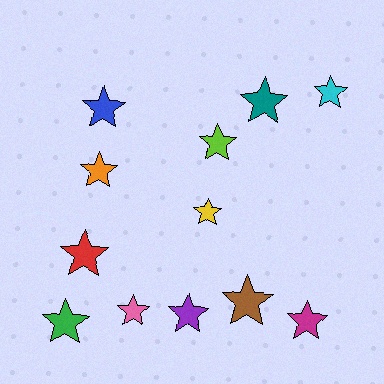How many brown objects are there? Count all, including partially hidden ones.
There is 1 brown object.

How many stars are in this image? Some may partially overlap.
There are 12 stars.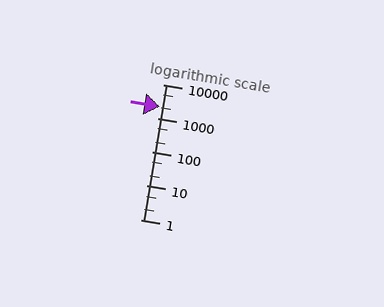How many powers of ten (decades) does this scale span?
The scale spans 4 decades, from 1 to 10000.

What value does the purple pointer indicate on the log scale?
The pointer indicates approximately 2200.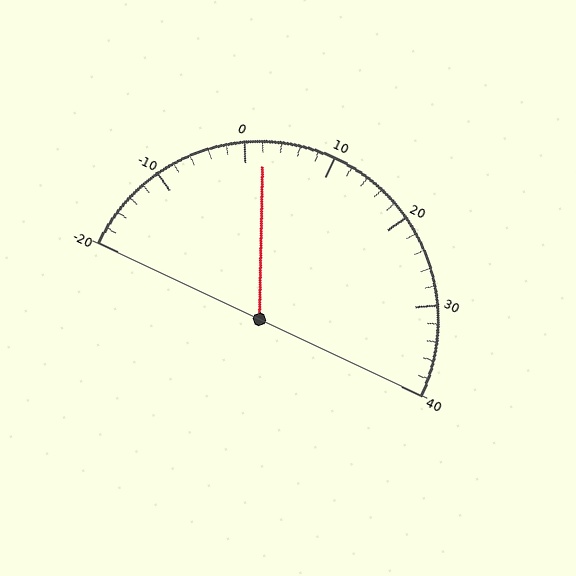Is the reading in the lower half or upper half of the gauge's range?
The reading is in the lower half of the range (-20 to 40).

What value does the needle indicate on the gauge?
The needle indicates approximately 2.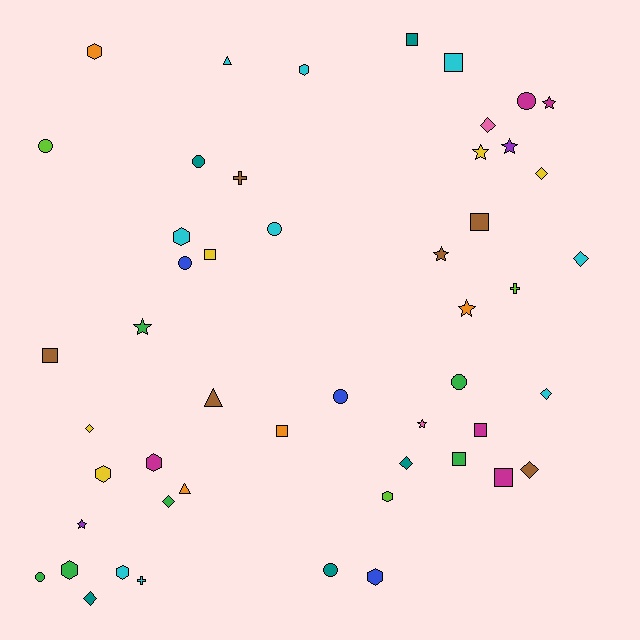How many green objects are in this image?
There are 6 green objects.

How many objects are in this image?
There are 50 objects.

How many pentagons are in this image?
There are no pentagons.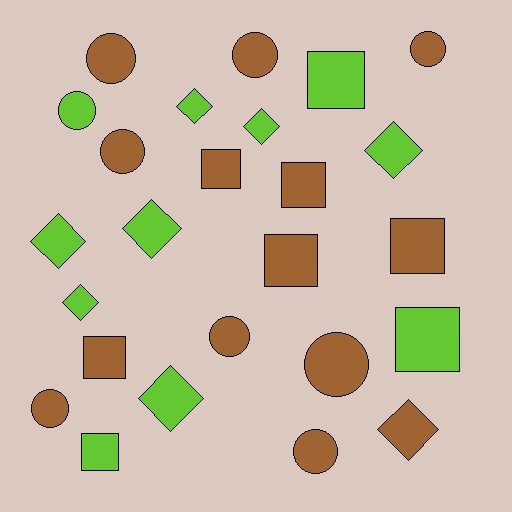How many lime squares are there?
There are 3 lime squares.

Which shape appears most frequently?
Circle, with 9 objects.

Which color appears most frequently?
Brown, with 14 objects.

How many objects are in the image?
There are 25 objects.